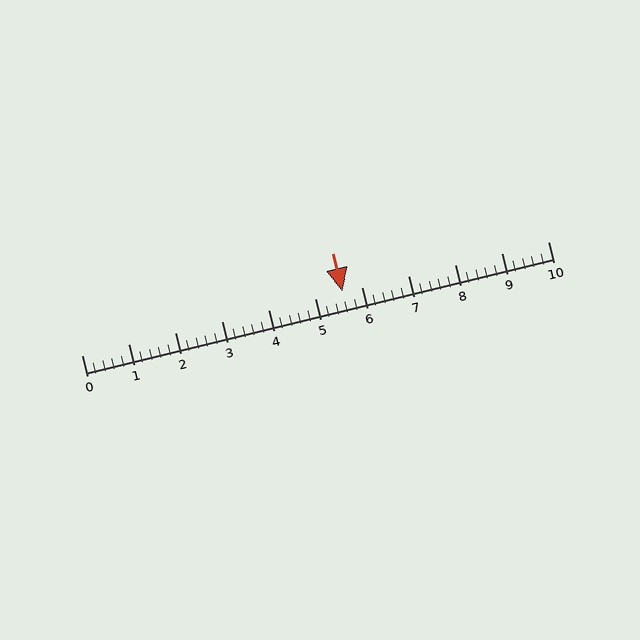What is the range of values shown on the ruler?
The ruler shows values from 0 to 10.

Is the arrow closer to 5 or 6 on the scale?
The arrow is closer to 6.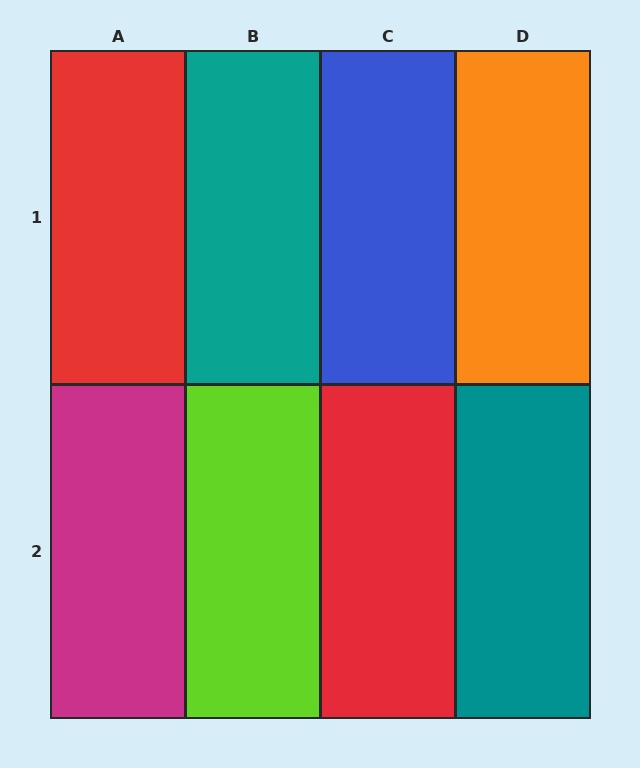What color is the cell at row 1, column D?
Orange.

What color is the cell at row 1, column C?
Blue.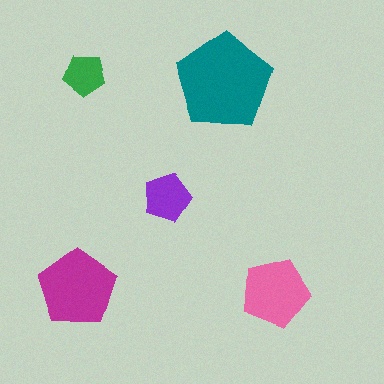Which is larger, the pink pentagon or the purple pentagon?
The pink one.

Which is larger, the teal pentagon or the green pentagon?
The teal one.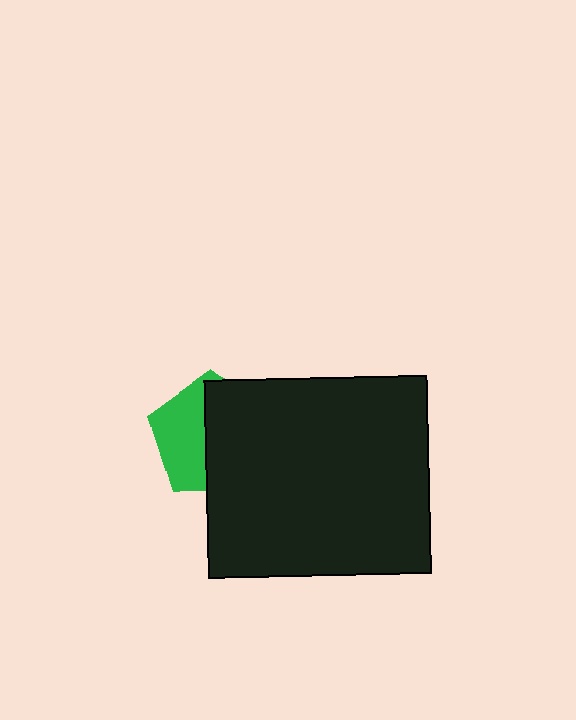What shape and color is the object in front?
The object in front is a black rectangle.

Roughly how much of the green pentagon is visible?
A small part of it is visible (roughly 44%).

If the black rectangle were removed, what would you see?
You would see the complete green pentagon.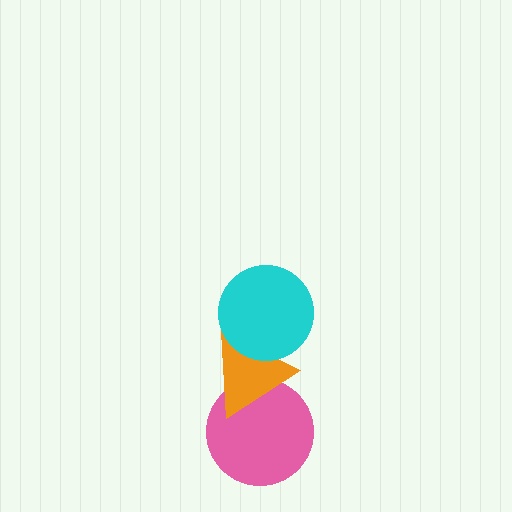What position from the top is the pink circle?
The pink circle is 3rd from the top.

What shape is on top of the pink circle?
The orange triangle is on top of the pink circle.